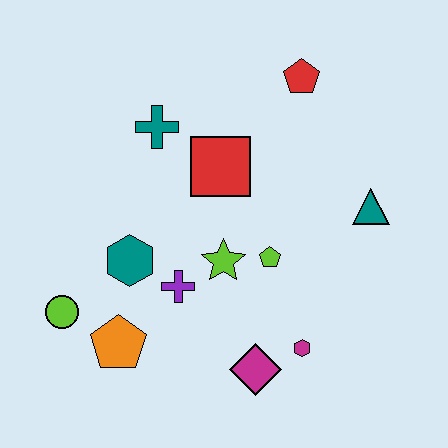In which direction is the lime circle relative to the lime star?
The lime circle is to the left of the lime star.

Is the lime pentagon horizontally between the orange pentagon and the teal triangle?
Yes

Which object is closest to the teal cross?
The red square is closest to the teal cross.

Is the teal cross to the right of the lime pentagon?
No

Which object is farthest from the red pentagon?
The lime circle is farthest from the red pentagon.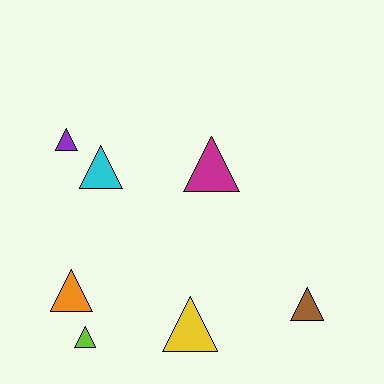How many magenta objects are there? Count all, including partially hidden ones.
There is 1 magenta object.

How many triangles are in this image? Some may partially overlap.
There are 7 triangles.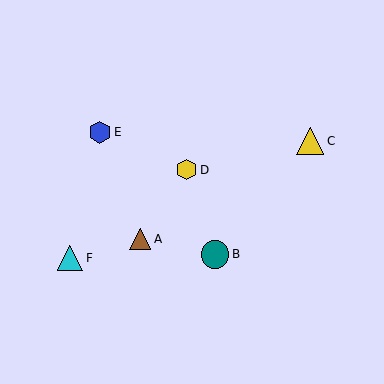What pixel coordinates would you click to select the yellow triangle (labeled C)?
Click at (310, 141) to select the yellow triangle C.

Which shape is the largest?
The teal circle (labeled B) is the largest.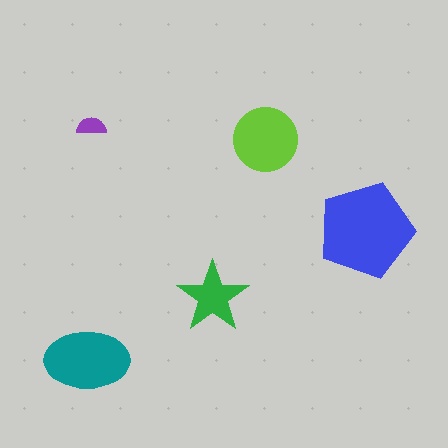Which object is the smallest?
The purple semicircle.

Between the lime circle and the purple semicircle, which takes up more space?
The lime circle.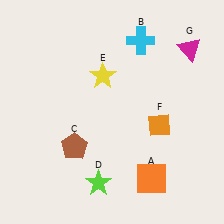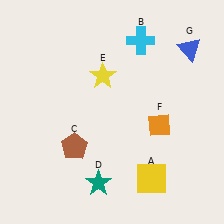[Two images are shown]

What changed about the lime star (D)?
In Image 1, D is lime. In Image 2, it changed to teal.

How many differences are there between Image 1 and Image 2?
There are 3 differences between the two images.